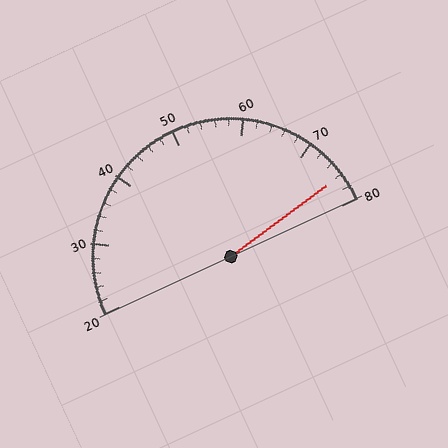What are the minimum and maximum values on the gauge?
The gauge ranges from 20 to 80.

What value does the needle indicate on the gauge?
The needle indicates approximately 76.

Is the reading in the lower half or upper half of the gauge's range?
The reading is in the upper half of the range (20 to 80).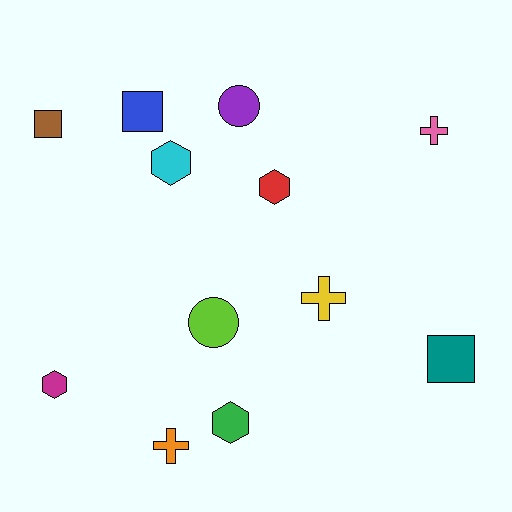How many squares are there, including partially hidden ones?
There are 3 squares.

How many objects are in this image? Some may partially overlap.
There are 12 objects.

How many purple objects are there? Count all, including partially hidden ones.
There is 1 purple object.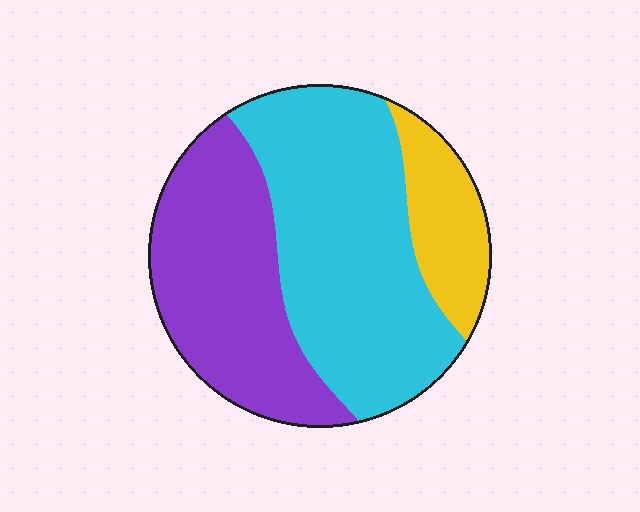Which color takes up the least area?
Yellow, at roughly 15%.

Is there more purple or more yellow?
Purple.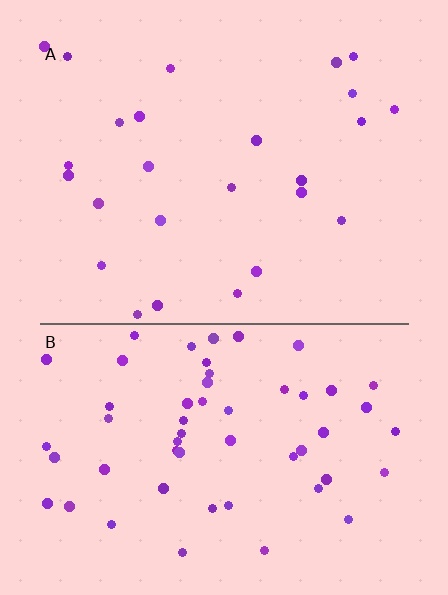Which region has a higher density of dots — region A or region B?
B (the bottom).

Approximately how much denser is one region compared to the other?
Approximately 2.2× — region B over region A.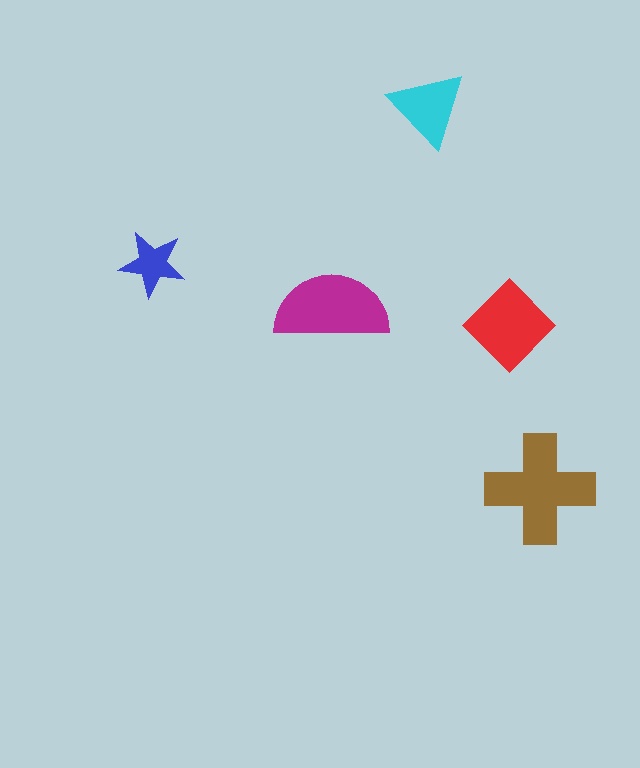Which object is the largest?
The brown cross.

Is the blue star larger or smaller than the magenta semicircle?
Smaller.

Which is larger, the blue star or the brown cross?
The brown cross.